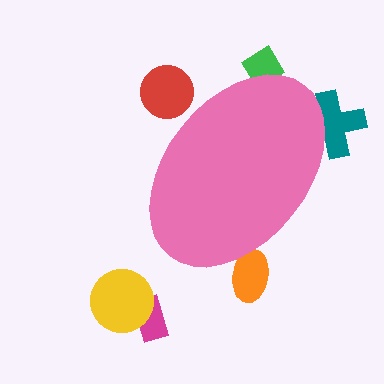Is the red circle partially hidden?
Yes, the red circle is partially hidden behind the pink ellipse.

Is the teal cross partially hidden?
Yes, the teal cross is partially hidden behind the pink ellipse.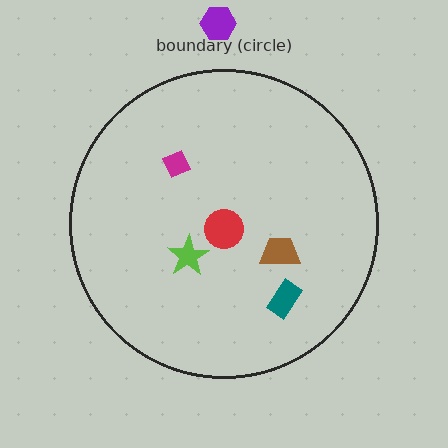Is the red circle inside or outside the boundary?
Inside.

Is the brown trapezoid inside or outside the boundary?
Inside.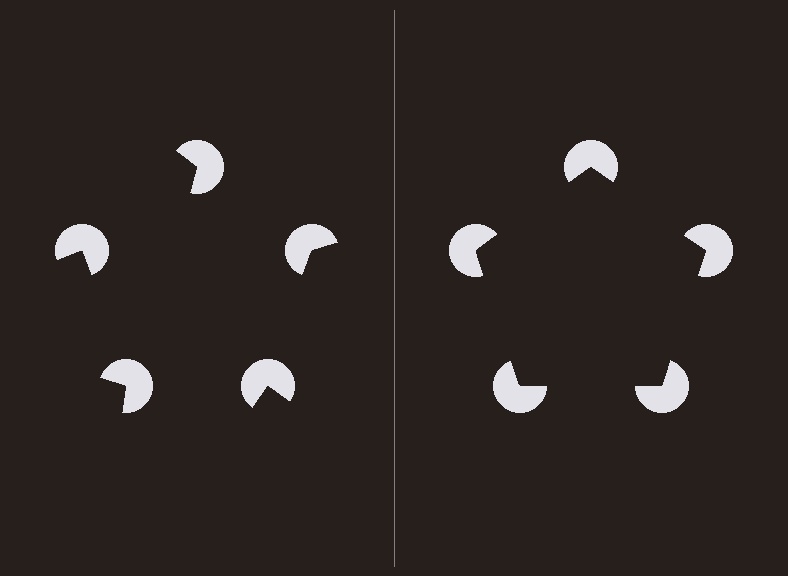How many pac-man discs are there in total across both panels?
10 — 5 on each side.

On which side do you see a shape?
An illusory pentagon appears on the right side. On the left side the wedge cuts are rotated, so no coherent shape forms.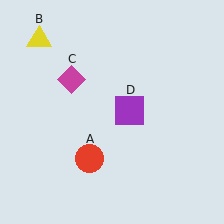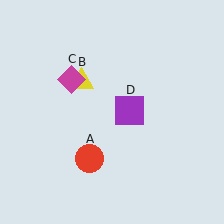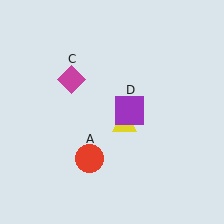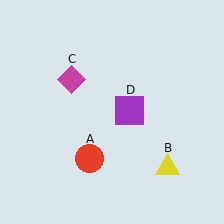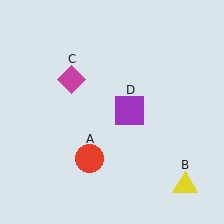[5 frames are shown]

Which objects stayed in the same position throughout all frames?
Red circle (object A) and magenta diamond (object C) and purple square (object D) remained stationary.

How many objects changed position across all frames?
1 object changed position: yellow triangle (object B).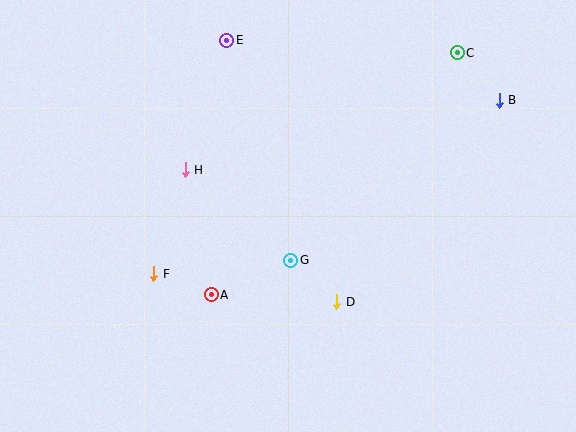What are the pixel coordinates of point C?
Point C is at (457, 53).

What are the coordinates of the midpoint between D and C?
The midpoint between D and C is at (397, 177).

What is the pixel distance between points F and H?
The distance between F and H is 109 pixels.